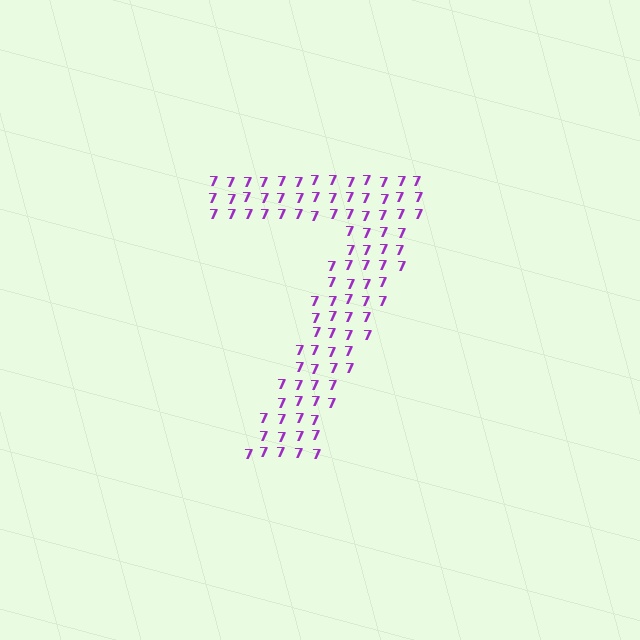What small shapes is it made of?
It is made of small digit 7's.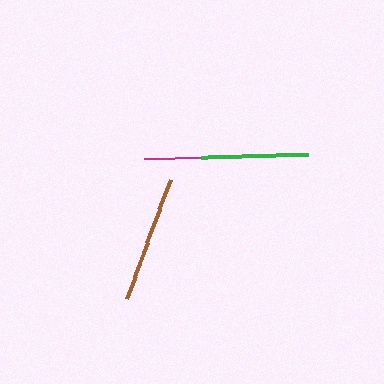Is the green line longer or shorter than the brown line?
The brown line is longer than the green line.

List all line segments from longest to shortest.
From longest to shortest: magenta, brown, green.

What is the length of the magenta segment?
The magenta segment is approximately 135 pixels long.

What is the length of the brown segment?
The brown segment is approximately 127 pixels long.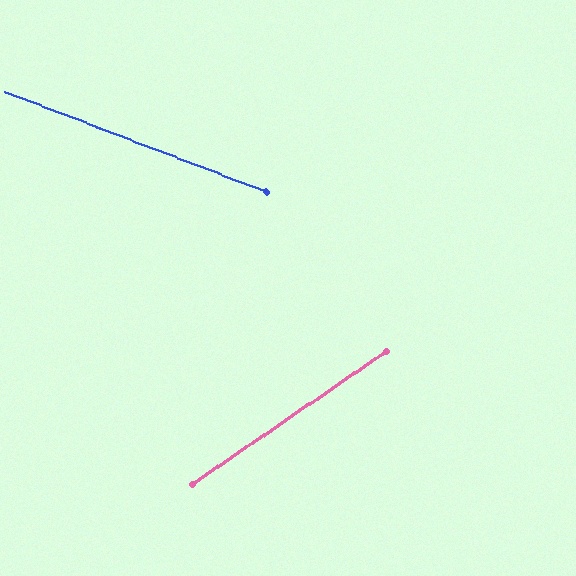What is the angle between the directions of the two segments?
Approximately 55 degrees.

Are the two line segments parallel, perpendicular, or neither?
Neither parallel nor perpendicular — they differ by about 55°.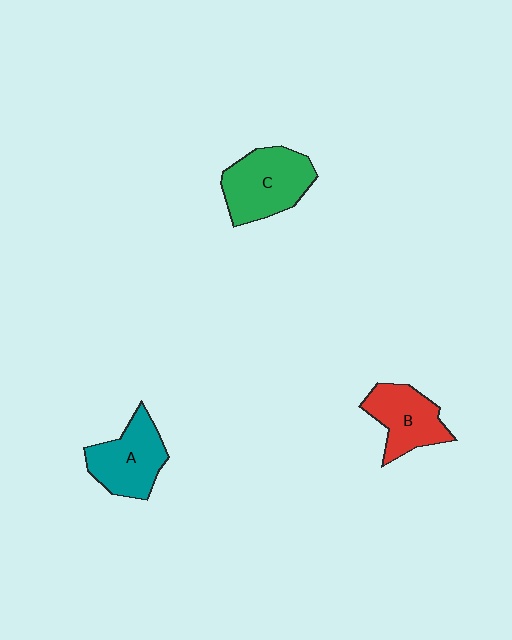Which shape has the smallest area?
Shape B (red).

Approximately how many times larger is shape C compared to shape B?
Approximately 1.3 times.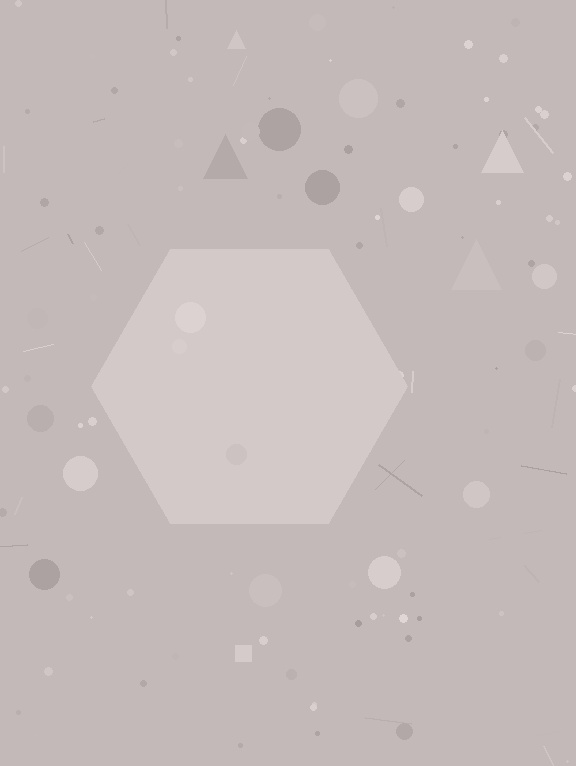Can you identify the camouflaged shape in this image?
The camouflaged shape is a hexagon.